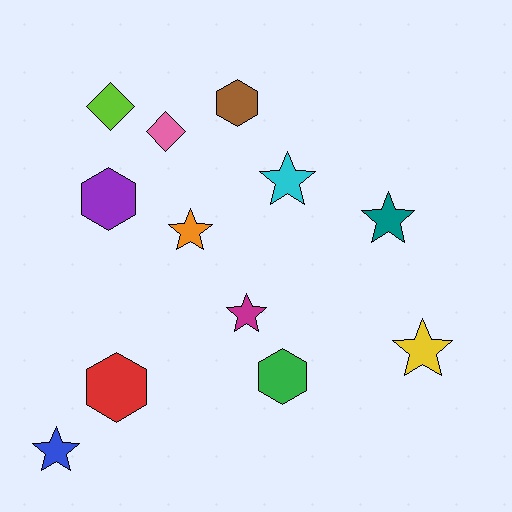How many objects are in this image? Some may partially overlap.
There are 12 objects.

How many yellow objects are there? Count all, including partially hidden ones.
There is 1 yellow object.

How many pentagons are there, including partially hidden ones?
There are no pentagons.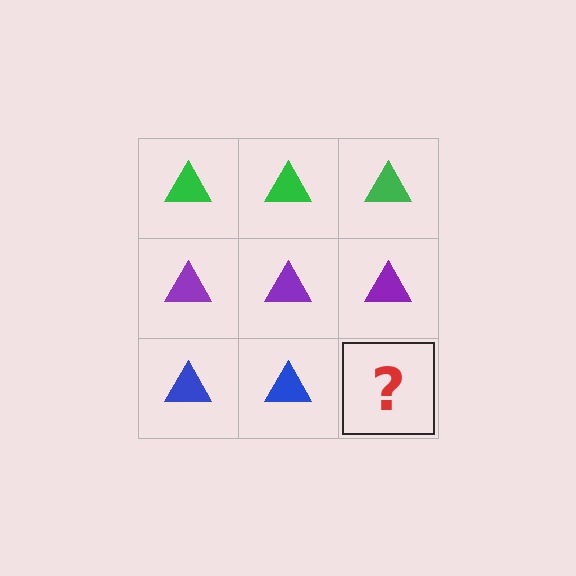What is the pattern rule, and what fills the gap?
The rule is that each row has a consistent color. The gap should be filled with a blue triangle.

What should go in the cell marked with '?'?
The missing cell should contain a blue triangle.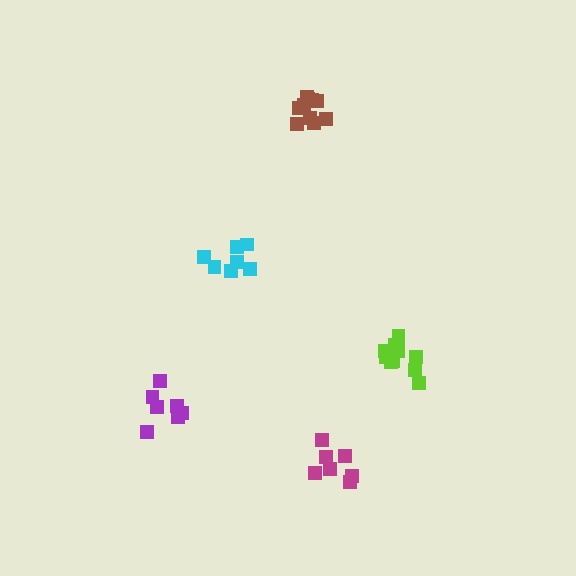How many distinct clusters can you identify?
There are 5 distinct clusters.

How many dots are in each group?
Group 1: 7 dots, Group 2: 11 dots, Group 3: 7 dots, Group 4: 7 dots, Group 5: 10 dots (42 total).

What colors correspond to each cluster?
The clusters are colored: purple, lime, cyan, magenta, brown.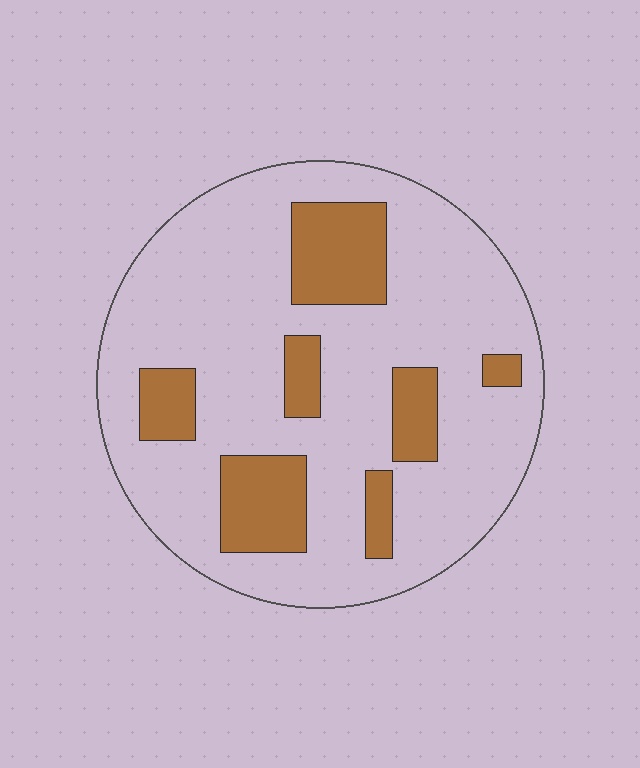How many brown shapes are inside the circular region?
7.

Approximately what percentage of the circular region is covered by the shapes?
Approximately 20%.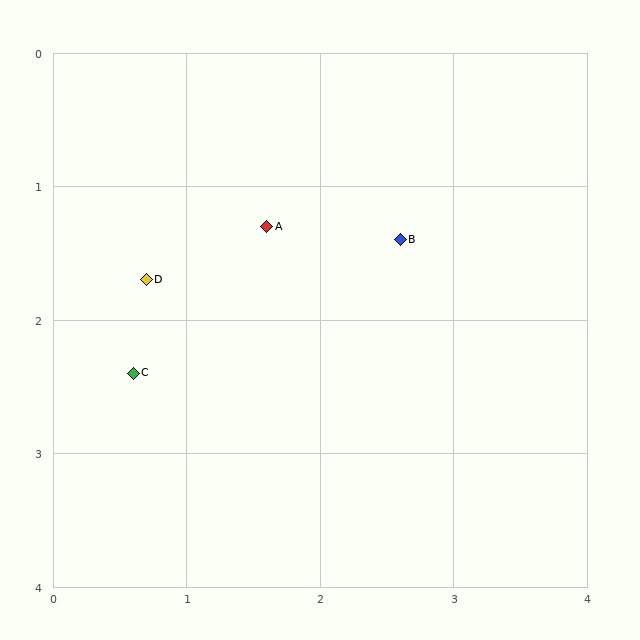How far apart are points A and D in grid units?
Points A and D are about 1.0 grid units apart.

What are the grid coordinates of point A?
Point A is at approximately (1.6, 1.3).